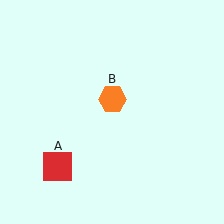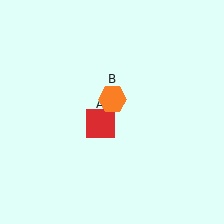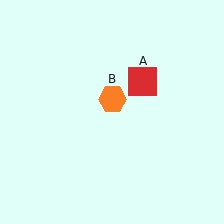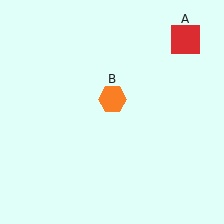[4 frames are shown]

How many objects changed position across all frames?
1 object changed position: red square (object A).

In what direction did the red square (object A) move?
The red square (object A) moved up and to the right.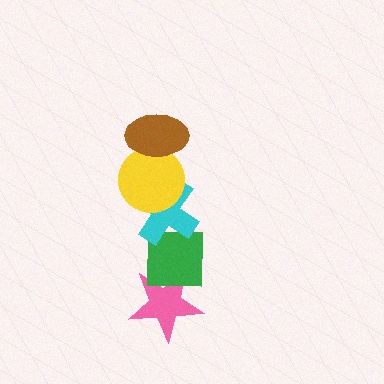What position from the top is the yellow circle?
The yellow circle is 2nd from the top.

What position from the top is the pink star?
The pink star is 5th from the top.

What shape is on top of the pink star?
The green square is on top of the pink star.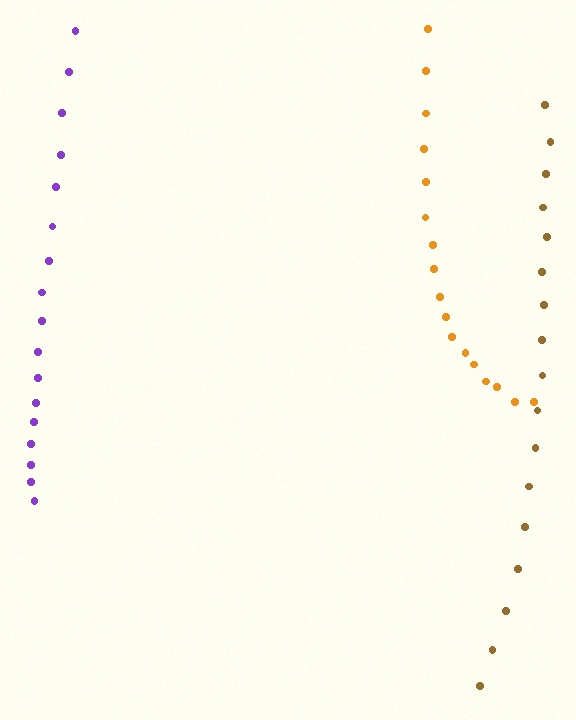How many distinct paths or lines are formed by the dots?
There are 3 distinct paths.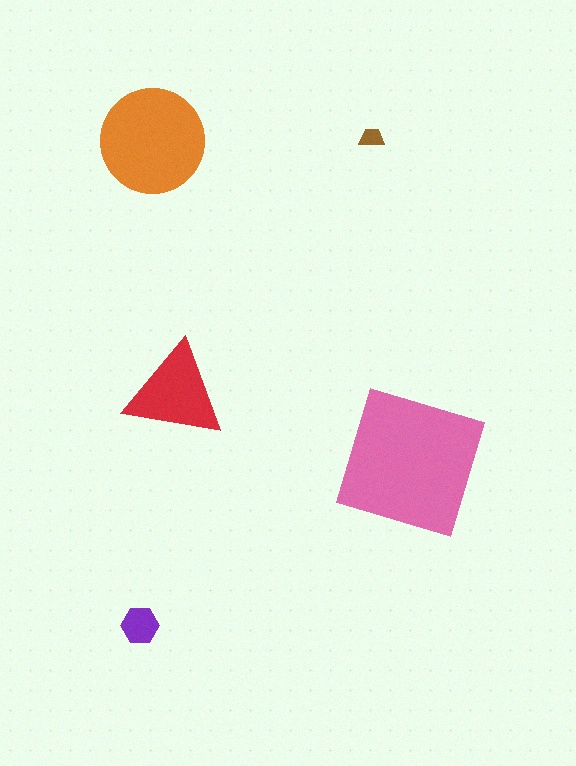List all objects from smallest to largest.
The brown trapezoid, the purple hexagon, the red triangle, the orange circle, the pink square.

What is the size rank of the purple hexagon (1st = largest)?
4th.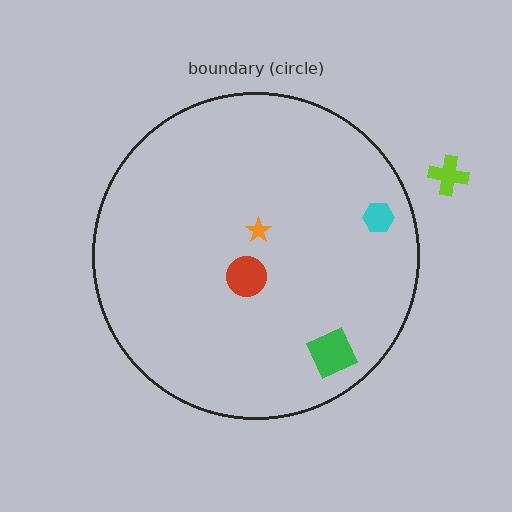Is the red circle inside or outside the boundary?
Inside.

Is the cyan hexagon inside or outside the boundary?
Inside.